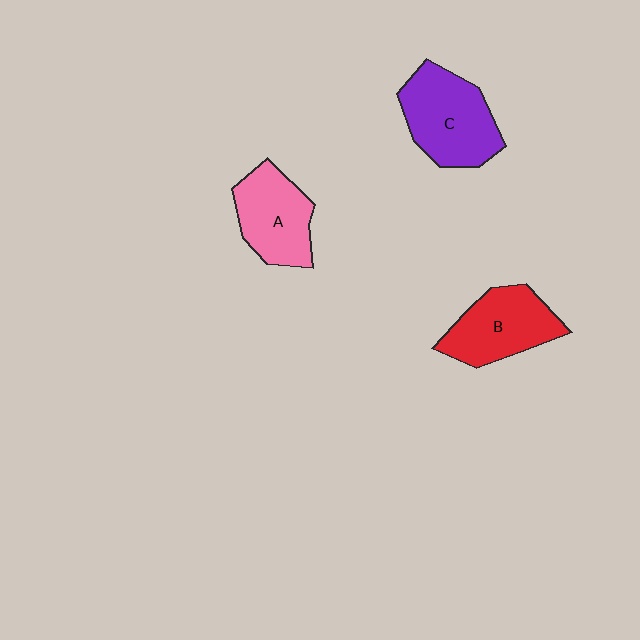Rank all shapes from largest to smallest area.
From largest to smallest: C (purple), B (red), A (pink).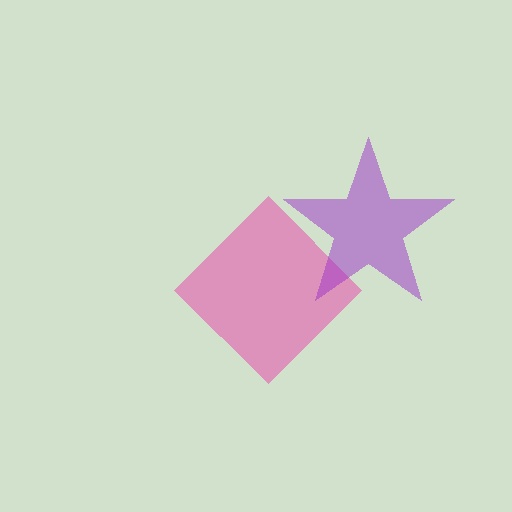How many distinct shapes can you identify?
There are 2 distinct shapes: a pink diamond, a purple star.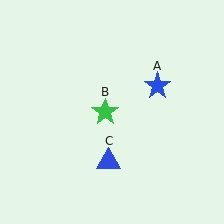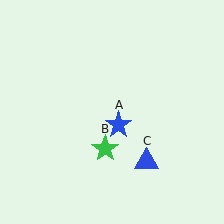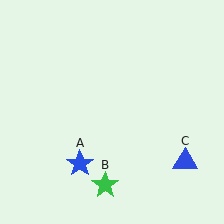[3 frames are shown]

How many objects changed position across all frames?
3 objects changed position: blue star (object A), green star (object B), blue triangle (object C).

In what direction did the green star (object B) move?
The green star (object B) moved down.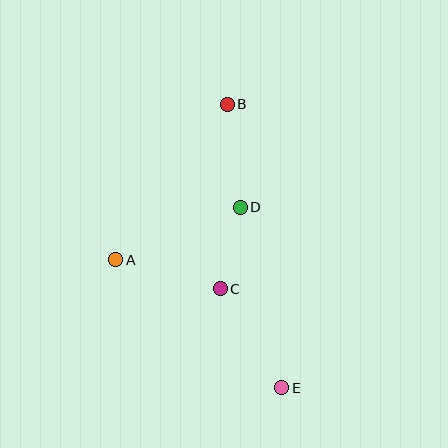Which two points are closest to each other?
Points C and D are closest to each other.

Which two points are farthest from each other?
Points B and E are farthest from each other.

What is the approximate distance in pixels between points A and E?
The distance between A and E is approximately 210 pixels.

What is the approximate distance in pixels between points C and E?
The distance between C and E is approximately 117 pixels.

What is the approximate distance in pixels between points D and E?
The distance between D and E is approximately 185 pixels.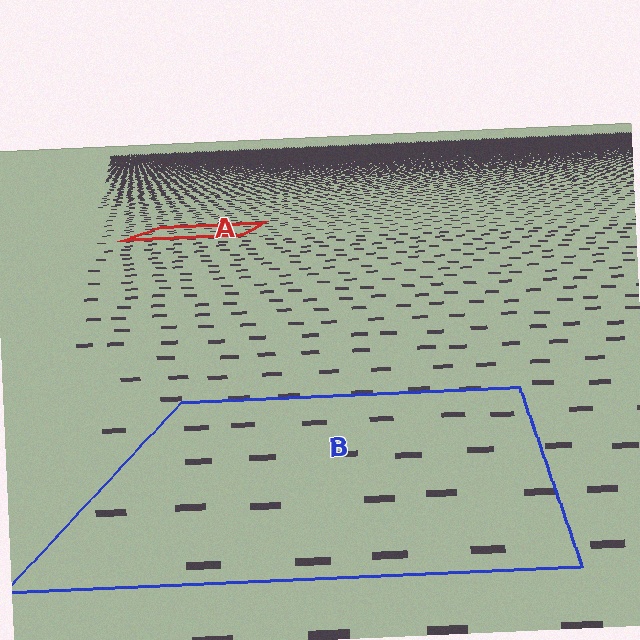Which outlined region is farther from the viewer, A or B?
Region A is farther from the viewer — the texture elements inside it appear smaller and more densely packed.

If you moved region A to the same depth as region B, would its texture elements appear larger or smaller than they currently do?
They would appear larger. At a closer depth, the same texture elements are projected at a bigger on-screen size.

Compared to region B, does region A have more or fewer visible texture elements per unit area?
Region A has more texture elements per unit area — they are packed more densely because it is farther away.